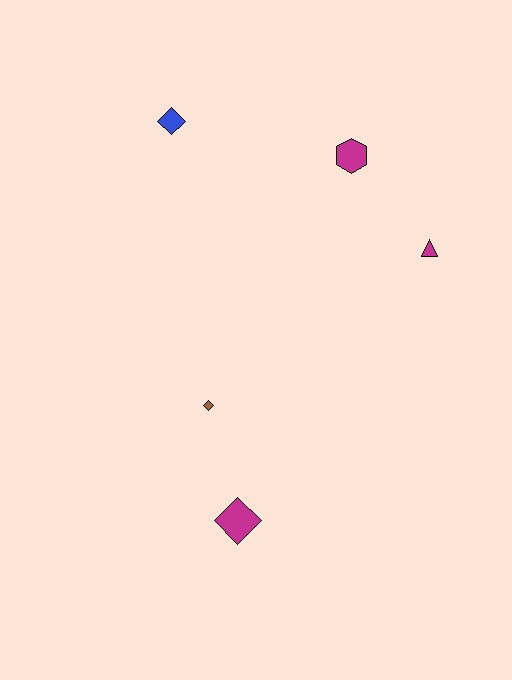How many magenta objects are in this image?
There are 3 magenta objects.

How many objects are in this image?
There are 5 objects.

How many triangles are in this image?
There is 1 triangle.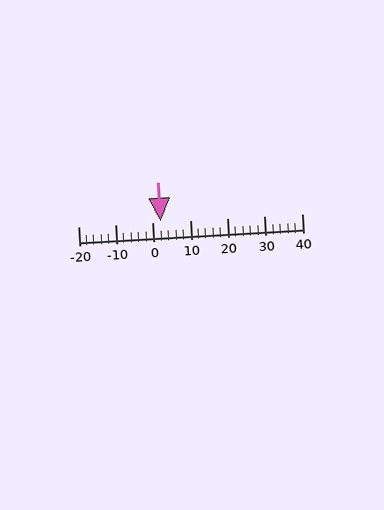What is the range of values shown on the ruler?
The ruler shows values from -20 to 40.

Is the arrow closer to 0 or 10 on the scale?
The arrow is closer to 0.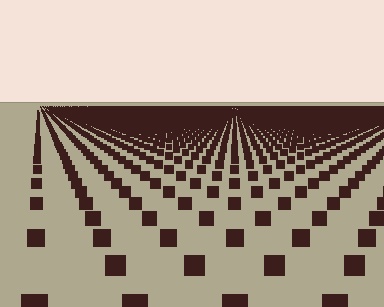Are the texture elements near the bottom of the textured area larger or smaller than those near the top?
Larger. Near the bottom, elements are closer to the viewer and appear at a bigger on-screen size.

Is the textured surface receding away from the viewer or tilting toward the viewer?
The surface is receding away from the viewer. Texture elements get smaller and denser toward the top.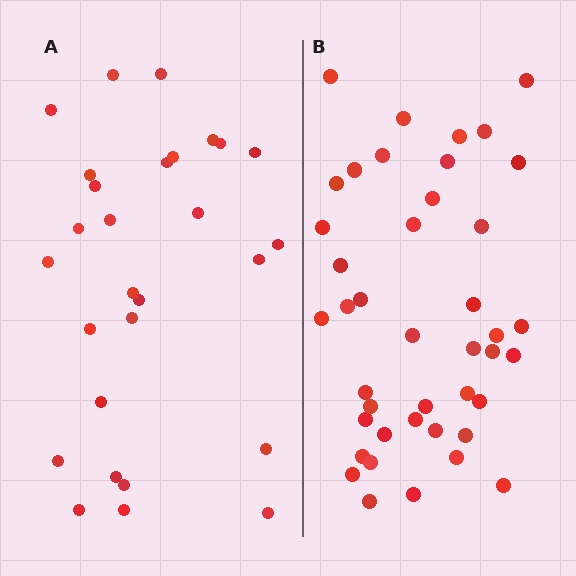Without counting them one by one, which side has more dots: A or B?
Region B (the right region) has more dots.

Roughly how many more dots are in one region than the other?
Region B has approximately 15 more dots than region A.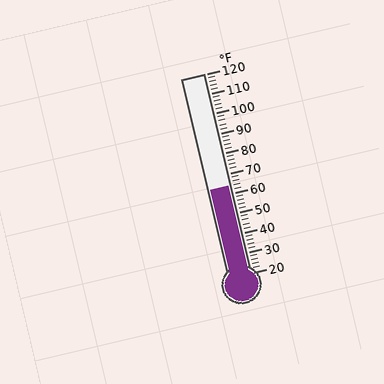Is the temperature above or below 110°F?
The temperature is below 110°F.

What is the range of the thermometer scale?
The thermometer scale ranges from 20°F to 120°F.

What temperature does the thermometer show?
The thermometer shows approximately 64°F.